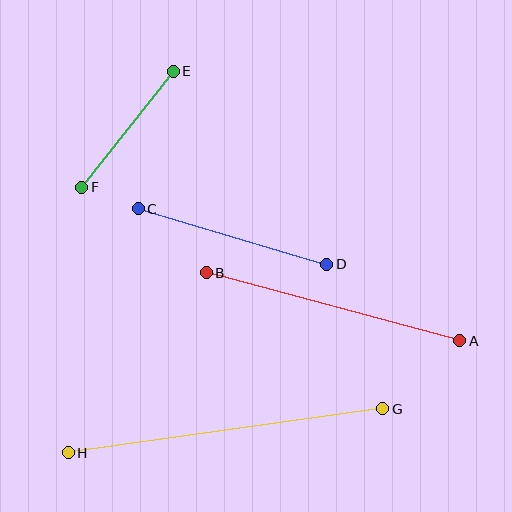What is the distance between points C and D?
The distance is approximately 196 pixels.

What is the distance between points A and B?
The distance is approximately 262 pixels.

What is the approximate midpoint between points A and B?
The midpoint is at approximately (333, 307) pixels.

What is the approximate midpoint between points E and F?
The midpoint is at approximately (128, 129) pixels.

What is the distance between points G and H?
The distance is approximately 318 pixels.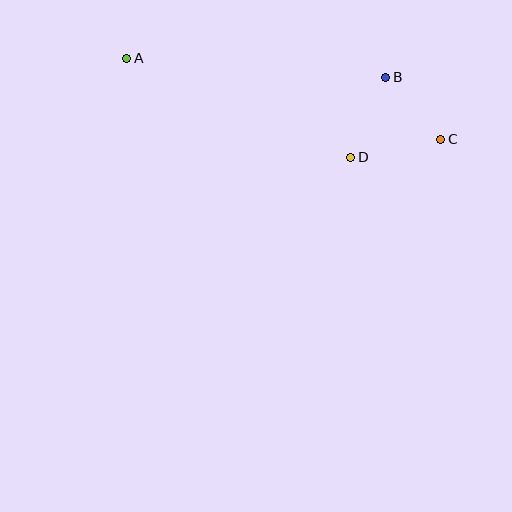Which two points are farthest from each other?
Points A and C are farthest from each other.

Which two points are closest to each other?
Points B and C are closest to each other.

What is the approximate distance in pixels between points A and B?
The distance between A and B is approximately 260 pixels.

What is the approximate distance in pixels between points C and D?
The distance between C and D is approximately 92 pixels.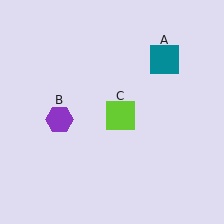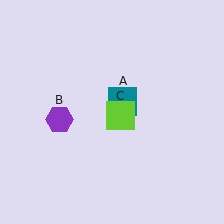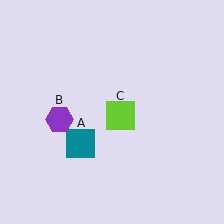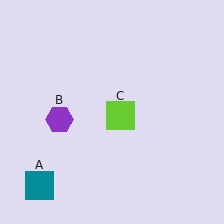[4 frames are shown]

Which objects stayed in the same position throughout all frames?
Purple hexagon (object B) and lime square (object C) remained stationary.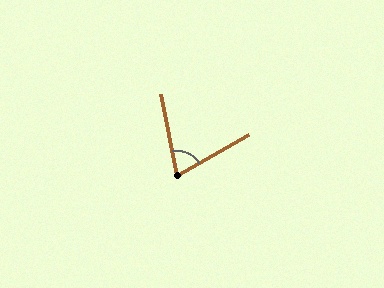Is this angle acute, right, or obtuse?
It is acute.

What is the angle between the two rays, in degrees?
Approximately 71 degrees.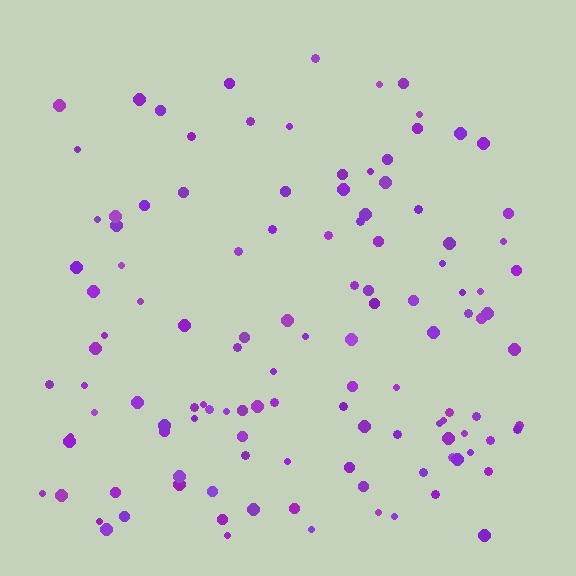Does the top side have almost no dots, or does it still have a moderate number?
Still a moderate number, just noticeably fewer than the bottom.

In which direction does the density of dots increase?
From top to bottom, with the bottom side densest.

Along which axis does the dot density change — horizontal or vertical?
Vertical.